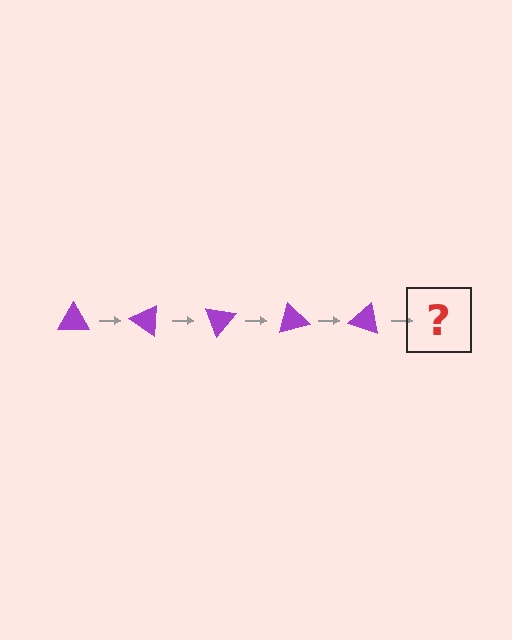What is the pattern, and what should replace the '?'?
The pattern is that the triangle rotates 35 degrees each step. The '?' should be a purple triangle rotated 175 degrees.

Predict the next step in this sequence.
The next step is a purple triangle rotated 175 degrees.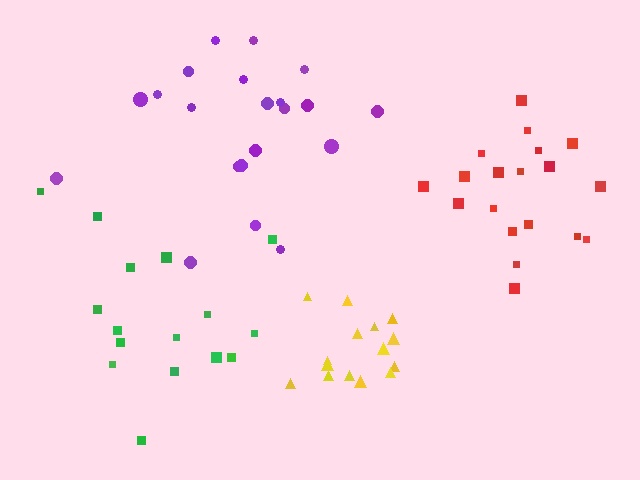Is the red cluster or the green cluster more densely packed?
Red.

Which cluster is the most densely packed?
Yellow.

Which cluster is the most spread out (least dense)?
Green.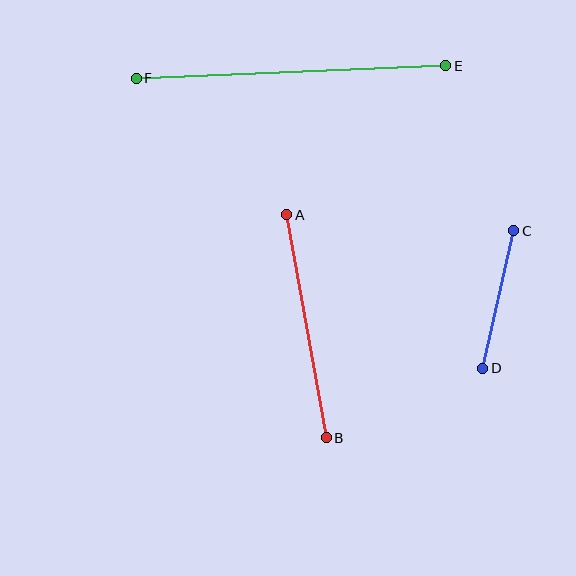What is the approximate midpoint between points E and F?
The midpoint is at approximately (291, 72) pixels.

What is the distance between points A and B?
The distance is approximately 226 pixels.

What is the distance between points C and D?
The distance is approximately 141 pixels.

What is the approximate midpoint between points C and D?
The midpoint is at approximately (498, 299) pixels.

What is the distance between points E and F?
The distance is approximately 310 pixels.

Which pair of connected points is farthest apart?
Points E and F are farthest apart.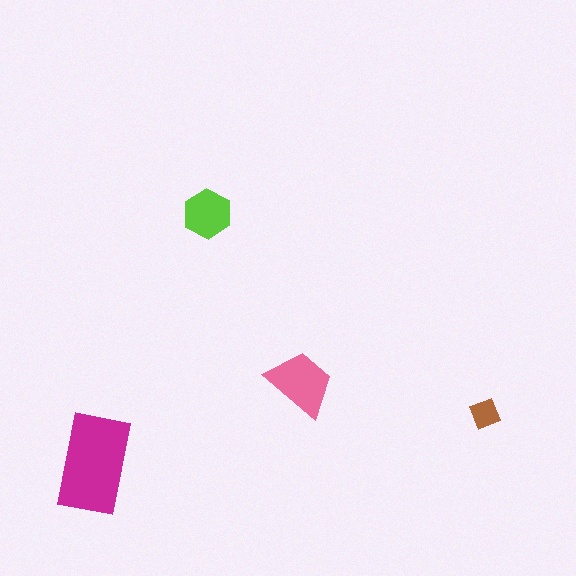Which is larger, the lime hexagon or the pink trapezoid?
The pink trapezoid.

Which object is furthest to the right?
The brown diamond is rightmost.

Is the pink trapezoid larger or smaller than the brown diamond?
Larger.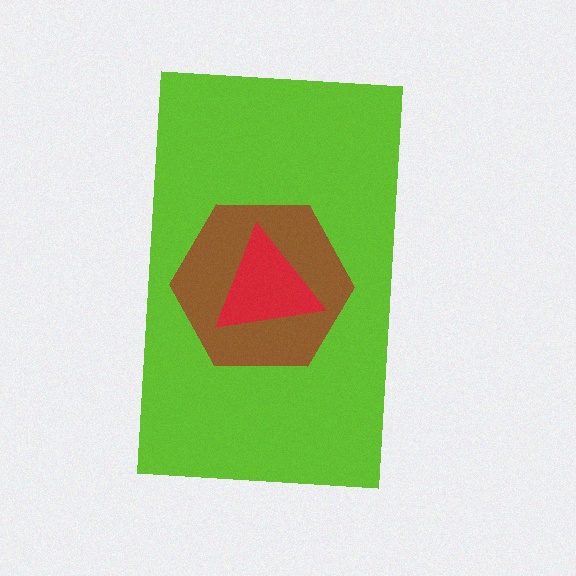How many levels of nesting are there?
3.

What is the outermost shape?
The lime rectangle.